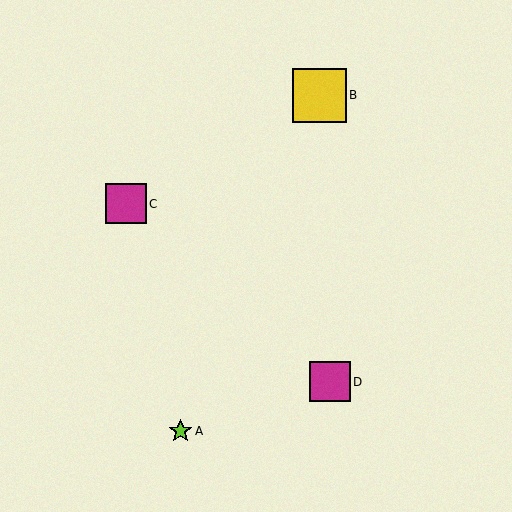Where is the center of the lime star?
The center of the lime star is at (181, 431).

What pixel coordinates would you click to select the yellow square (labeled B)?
Click at (319, 95) to select the yellow square B.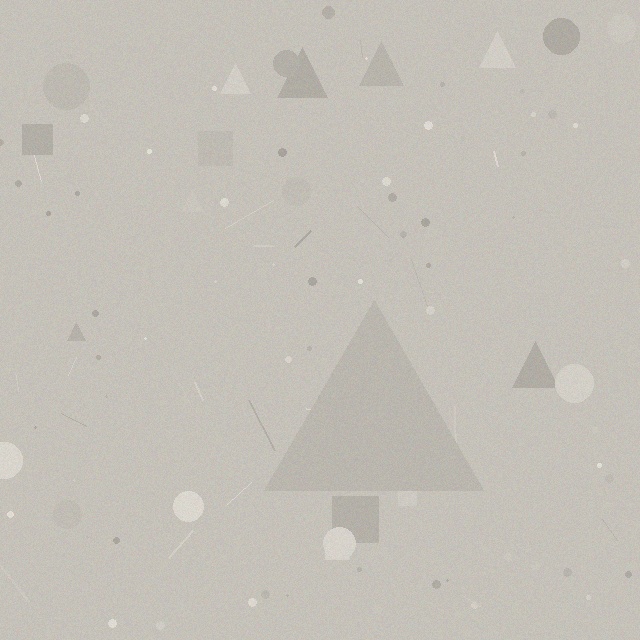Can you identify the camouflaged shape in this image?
The camouflaged shape is a triangle.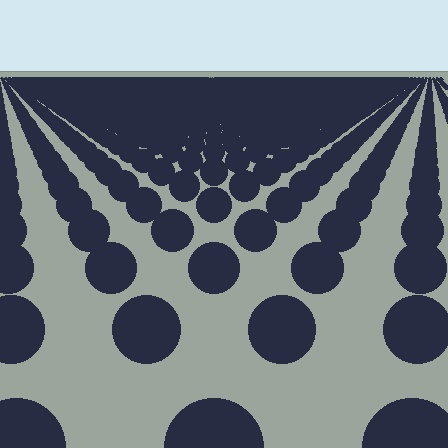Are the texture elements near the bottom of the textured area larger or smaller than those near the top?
Larger. Near the bottom, elements are closer to the viewer and appear at a bigger on-screen size.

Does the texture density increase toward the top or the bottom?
Density increases toward the top.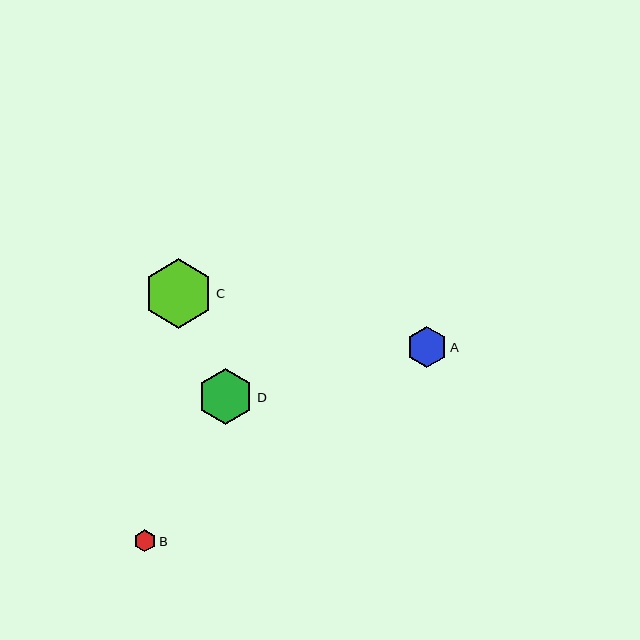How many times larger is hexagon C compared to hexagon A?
Hexagon C is approximately 1.7 times the size of hexagon A.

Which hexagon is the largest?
Hexagon C is the largest with a size of approximately 69 pixels.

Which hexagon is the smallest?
Hexagon B is the smallest with a size of approximately 22 pixels.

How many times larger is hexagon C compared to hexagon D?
Hexagon C is approximately 1.2 times the size of hexagon D.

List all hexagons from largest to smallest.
From largest to smallest: C, D, A, B.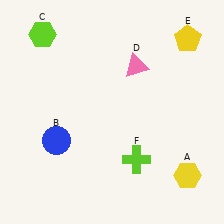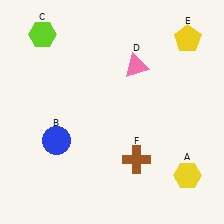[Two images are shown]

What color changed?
The cross (F) changed from lime in Image 1 to brown in Image 2.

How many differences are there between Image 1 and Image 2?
There is 1 difference between the two images.